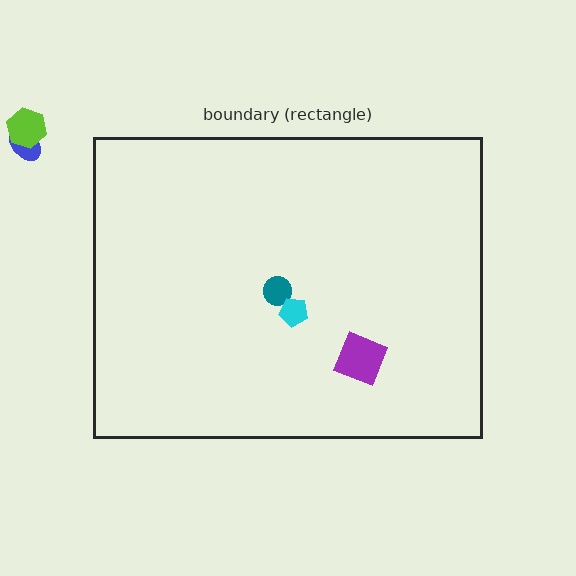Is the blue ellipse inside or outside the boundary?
Outside.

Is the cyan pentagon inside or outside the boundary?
Inside.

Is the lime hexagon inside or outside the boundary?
Outside.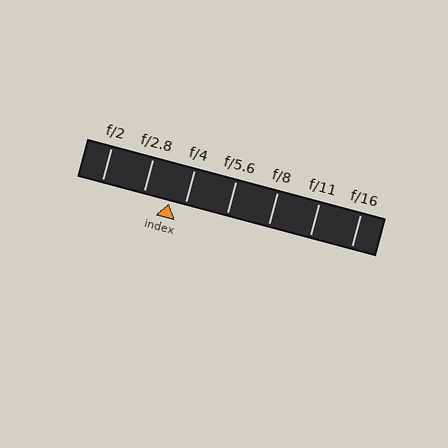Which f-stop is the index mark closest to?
The index mark is closest to f/4.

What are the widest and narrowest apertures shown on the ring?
The widest aperture shown is f/2 and the narrowest is f/16.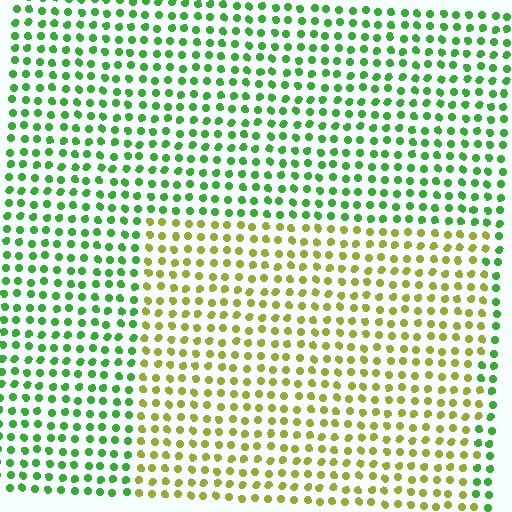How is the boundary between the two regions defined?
The boundary is defined purely by a slight shift in hue (about 48 degrees). Spacing, size, and orientation are identical on both sides.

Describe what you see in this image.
The image is filled with small green elements in a uniform arrangement. A rectangle-shaped region is visible where the elements are tinted to a slightly different hue, forming a subtle color boundary.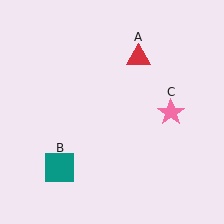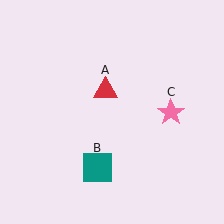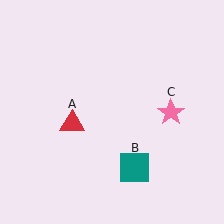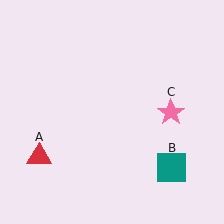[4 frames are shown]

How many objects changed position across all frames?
2 objects changed position: red triangle (object A), teal square (object B).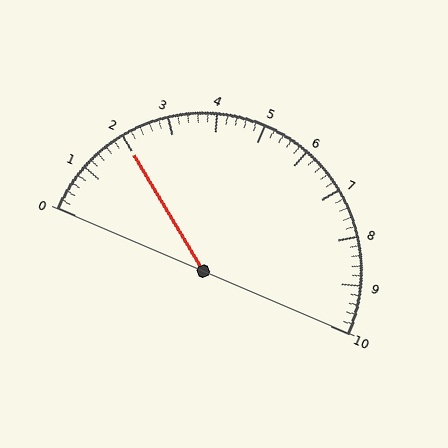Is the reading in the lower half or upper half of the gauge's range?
The reading is in the lower half of the range (0 to 10).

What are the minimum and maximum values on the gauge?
The gauge ranges from 0 to 10.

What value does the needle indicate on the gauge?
The needle indicates approximately 2.0.